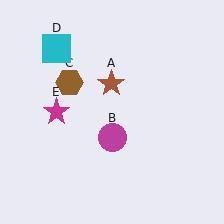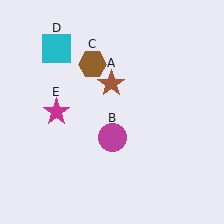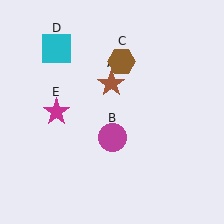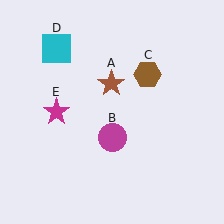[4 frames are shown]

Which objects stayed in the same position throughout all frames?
Brown star (object A) and magenta circle (object B) and cyan square (object D) and magenta star (object E) remained stationary.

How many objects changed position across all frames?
1 object changed position: brown hexagon (object C).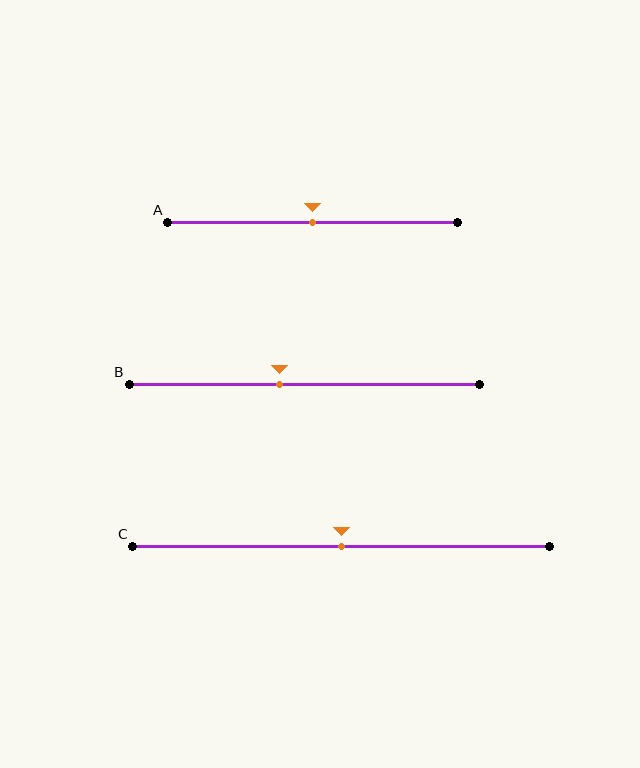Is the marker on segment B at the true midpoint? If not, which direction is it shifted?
No, the marker on segment B is shifted to the left by about 7% of the segment length.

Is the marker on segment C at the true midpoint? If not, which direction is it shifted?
Yes, the marker on segment C is at the true midpoint.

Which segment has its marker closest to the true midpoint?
Segment A has its marker closest to the true midpoint.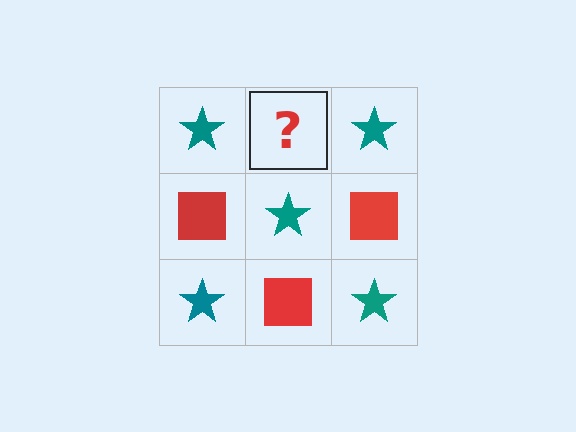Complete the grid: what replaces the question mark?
The question mark should be replaced with a red square.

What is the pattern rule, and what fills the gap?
The rule is that it alternates teal star and red square in a checkerboard pattern. The gap should be filled with a red square.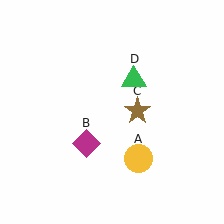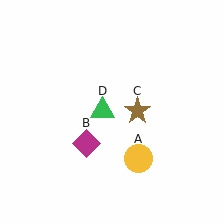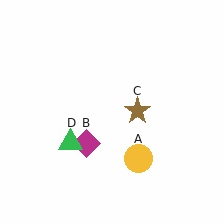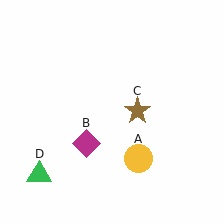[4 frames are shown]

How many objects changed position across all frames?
1 object changed position: green triangle (object D).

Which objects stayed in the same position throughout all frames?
Yellow circle (object A) and magenta diamond (object B) and brown star (object C) remained stationary.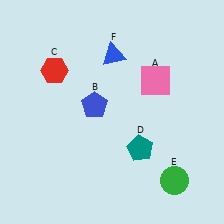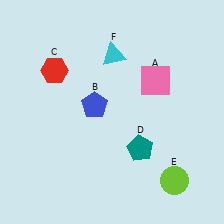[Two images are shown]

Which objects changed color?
E changed from green to lime. F changed from blue to cyan.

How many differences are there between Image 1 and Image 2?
There are 2 differences between the two images.